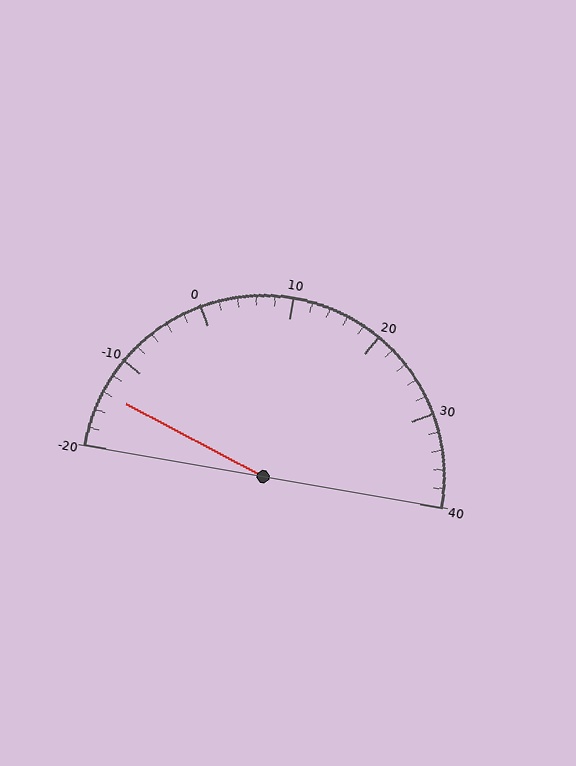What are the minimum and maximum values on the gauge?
The gauge ranges from -20 to 40.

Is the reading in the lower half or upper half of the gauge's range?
The reading is in the lower half of the range (-20 to 40).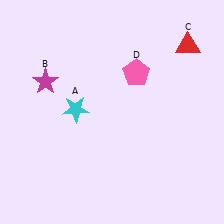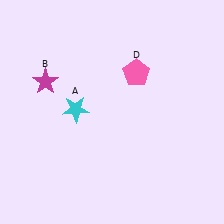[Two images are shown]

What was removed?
The red triangle (C) was removed in Image 2.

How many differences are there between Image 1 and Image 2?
There is 1 difference between the two images.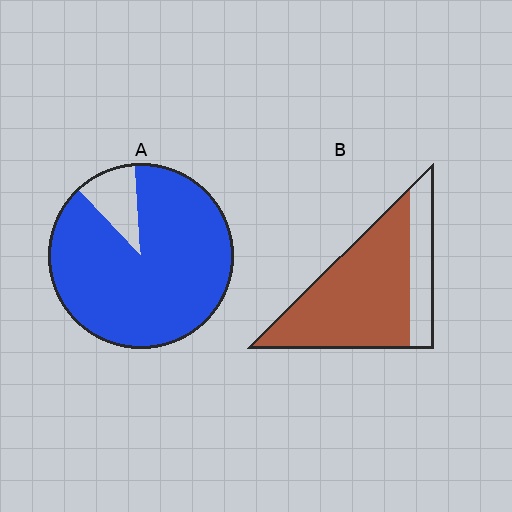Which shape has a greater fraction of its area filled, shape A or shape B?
Shape A.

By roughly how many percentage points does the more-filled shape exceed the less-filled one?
By roughly 15 percentage points (A over B).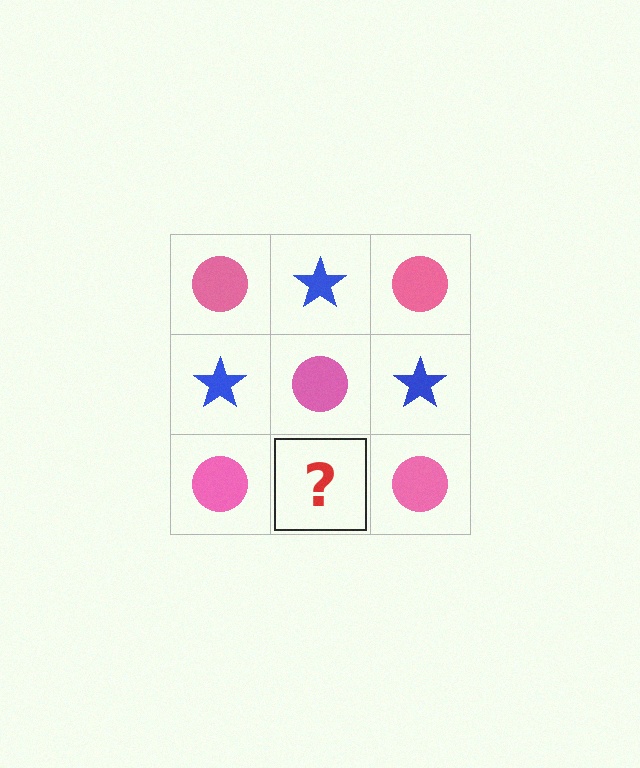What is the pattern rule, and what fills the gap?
The rule is that it alternates pink circle and blue star in a checkerboard pattern. The gap should be filled with a blue star.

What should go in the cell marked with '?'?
The missing cell should contain a blue star.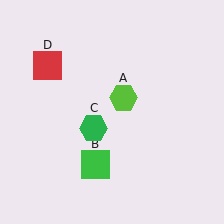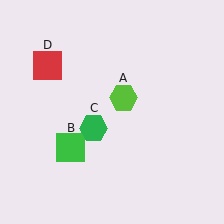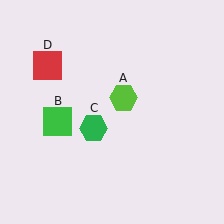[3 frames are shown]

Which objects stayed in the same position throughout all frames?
Lime hexagon (object A) and green hexagon (object C) and red square (object D) remained stationary.